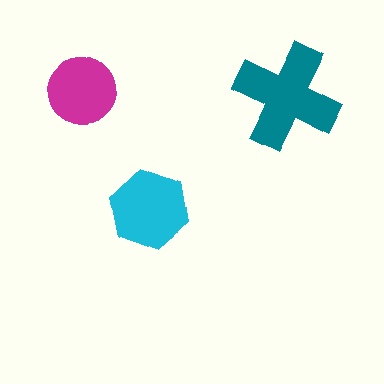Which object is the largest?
The teal cross.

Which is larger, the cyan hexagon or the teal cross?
The teal cross.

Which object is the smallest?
The magenta circle.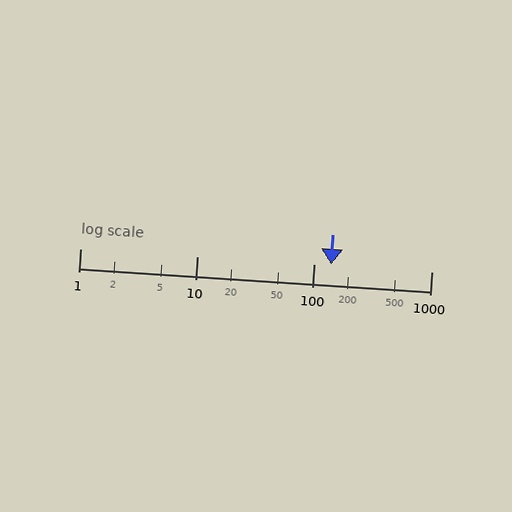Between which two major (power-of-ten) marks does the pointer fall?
The pointer is between 100 and 1000.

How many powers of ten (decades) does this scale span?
The scale spans 3 decades, from 1 to 1000.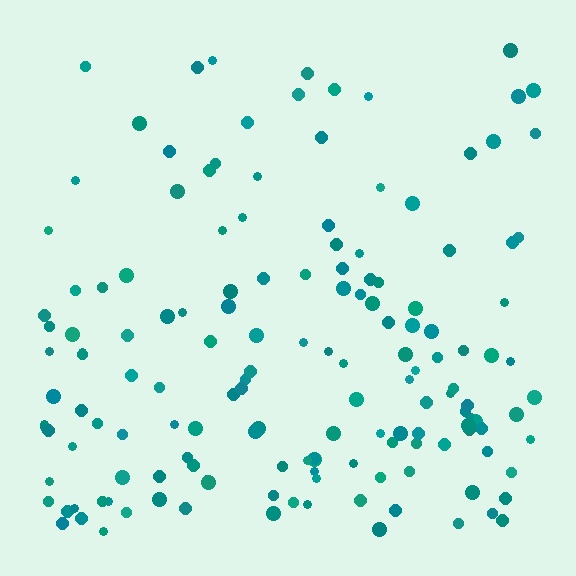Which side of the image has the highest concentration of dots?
The bottom.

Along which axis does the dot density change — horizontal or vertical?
Vertical.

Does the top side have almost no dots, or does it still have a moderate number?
Still a moderate number, just noticeably fewer than the bottom.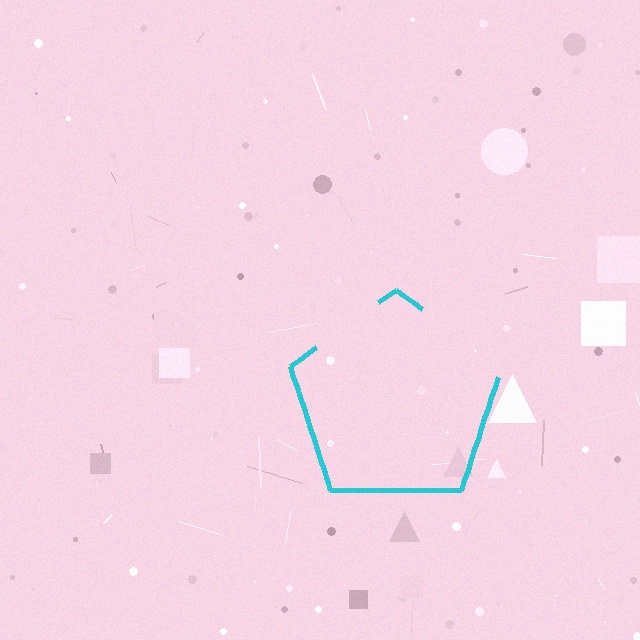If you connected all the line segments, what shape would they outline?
They would outline a pentagon.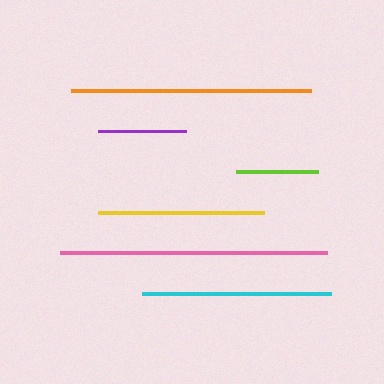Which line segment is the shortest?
The lime line is the shortest at approximately 82 pixels.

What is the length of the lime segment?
The lime segment is approximately 82 pixels long.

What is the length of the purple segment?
The purple segment is approximately 88 pixels long.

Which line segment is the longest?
The pink line is the longest at approximately 267 pixels.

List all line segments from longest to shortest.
From longest to shortest: pink, orange, cyan, yellow, purple, lime.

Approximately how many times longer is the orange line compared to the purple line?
The orange line is approximately 2.7 times the length of the purple line.